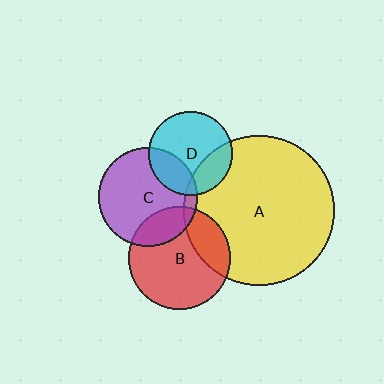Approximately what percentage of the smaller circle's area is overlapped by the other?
Approximately 20%.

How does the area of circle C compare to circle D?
Approximately 1.4 times.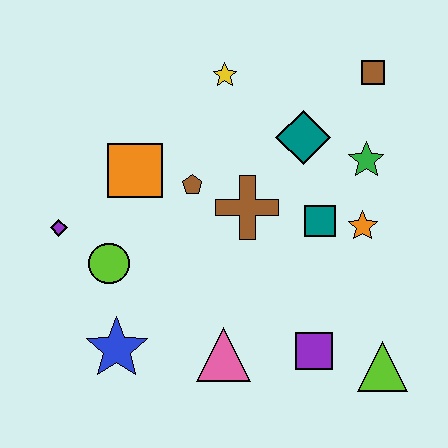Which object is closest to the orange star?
The teal square is closest to the orange star.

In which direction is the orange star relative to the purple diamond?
The orange star is to the right of the purple diamond.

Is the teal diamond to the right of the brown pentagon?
Yes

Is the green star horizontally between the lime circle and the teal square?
No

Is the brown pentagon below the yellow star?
Yes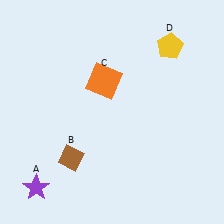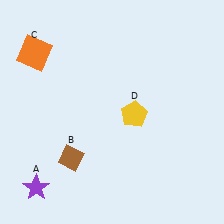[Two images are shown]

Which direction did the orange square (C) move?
The orange square (C) moved left.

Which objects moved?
The objects that moved are: the orange square (C), the yellow pentagon (D).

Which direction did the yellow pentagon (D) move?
The yellow pentagon (D) moved down.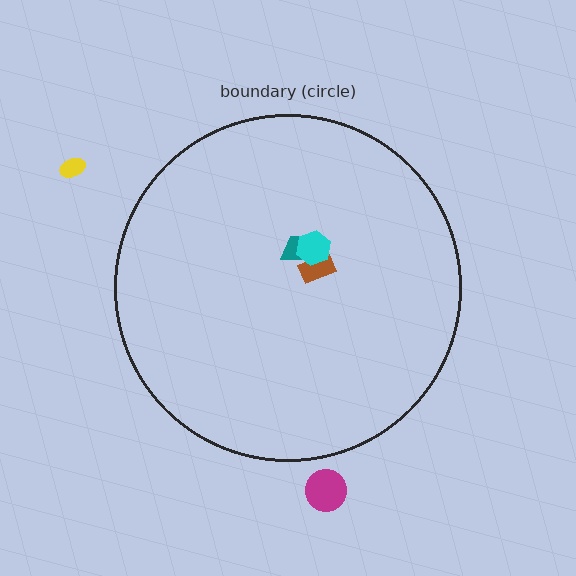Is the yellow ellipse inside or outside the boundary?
Outside.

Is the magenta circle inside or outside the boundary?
Outside.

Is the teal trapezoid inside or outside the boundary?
Inside.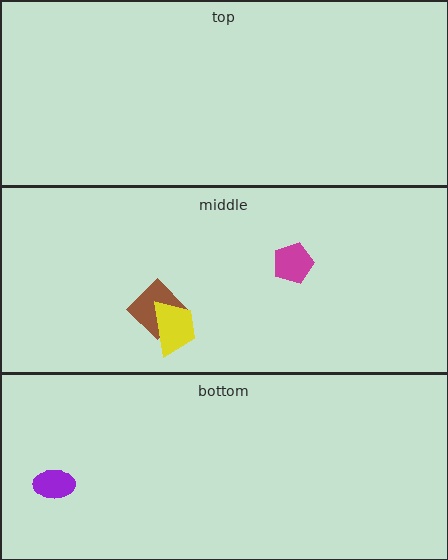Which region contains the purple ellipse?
The bottom region.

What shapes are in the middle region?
The brown diamond, the yellow trapezoid, the magenta pentagon.